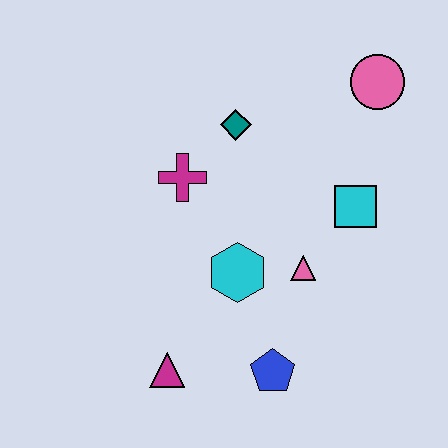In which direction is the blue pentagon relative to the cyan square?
The blue pentagon is below the cyan square.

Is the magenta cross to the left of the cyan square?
Yes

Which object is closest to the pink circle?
The cyan square is closest to the pink circle.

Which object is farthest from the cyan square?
The magenta triangle is farthest from the cyan square.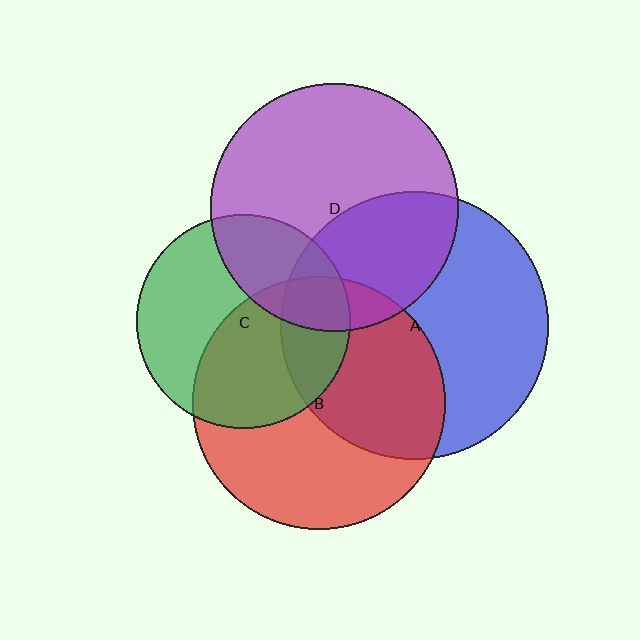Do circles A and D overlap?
Yes.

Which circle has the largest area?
Circle A (blue).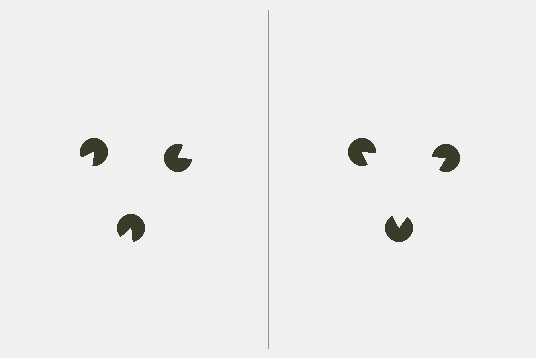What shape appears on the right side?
An illusory triangle.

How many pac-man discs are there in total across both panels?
6 — 3 on each side.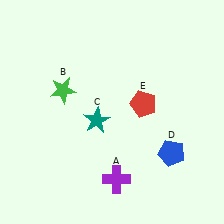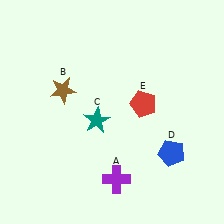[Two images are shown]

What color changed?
The star (B) changed from green in Image 1 to brown in Image 2.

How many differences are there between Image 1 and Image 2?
There is 1 difference between the two images.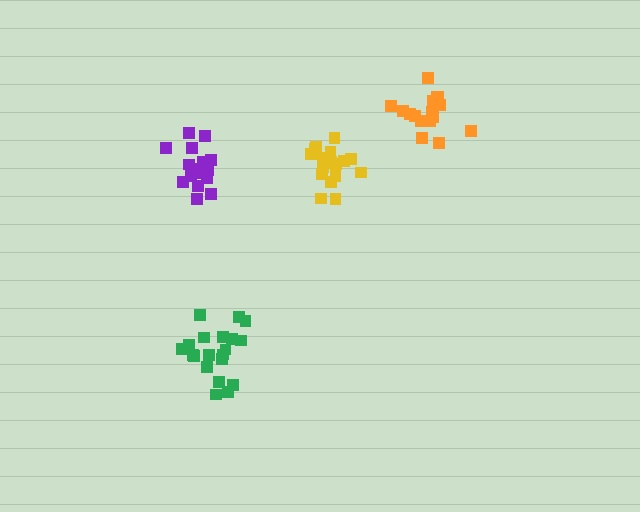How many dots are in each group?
Group 1: 16 dots, Group 2: 20 dots, Group 3: 16 dots, Group 4: 18 dots (70 total).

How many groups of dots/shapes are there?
There are 4 groups.